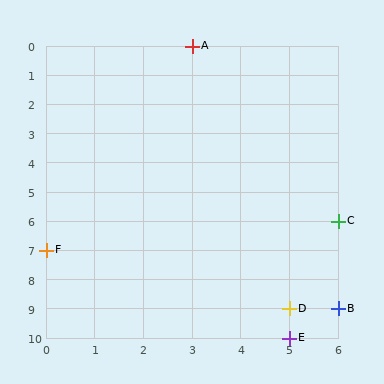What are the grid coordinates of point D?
Point D is at grid coordinates (5, 9).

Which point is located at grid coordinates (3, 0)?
Point A is at (3, 0).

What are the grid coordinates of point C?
Point C is at grid coordinates (6, 6).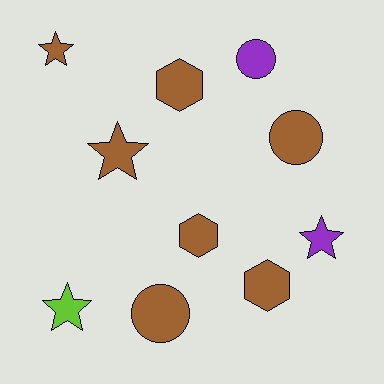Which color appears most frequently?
Brown, with 7 objects.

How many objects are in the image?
There are 10 objects.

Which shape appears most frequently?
Star, with 4 objects.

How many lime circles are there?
There are no lime circles.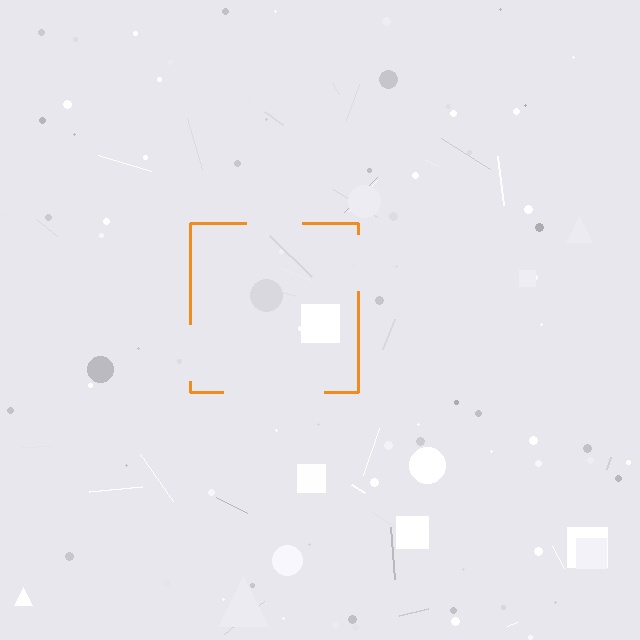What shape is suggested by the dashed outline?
The dashed outline suggests a square.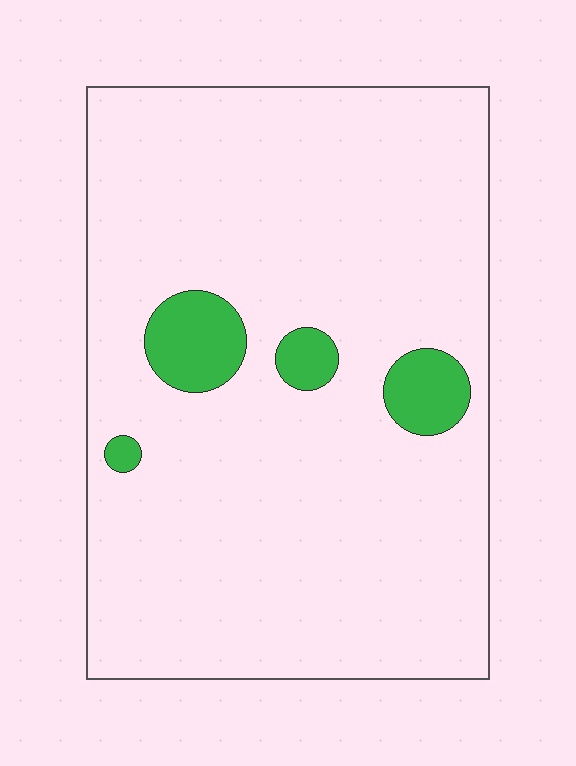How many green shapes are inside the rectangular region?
4.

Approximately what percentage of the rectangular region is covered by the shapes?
Approximately 10%.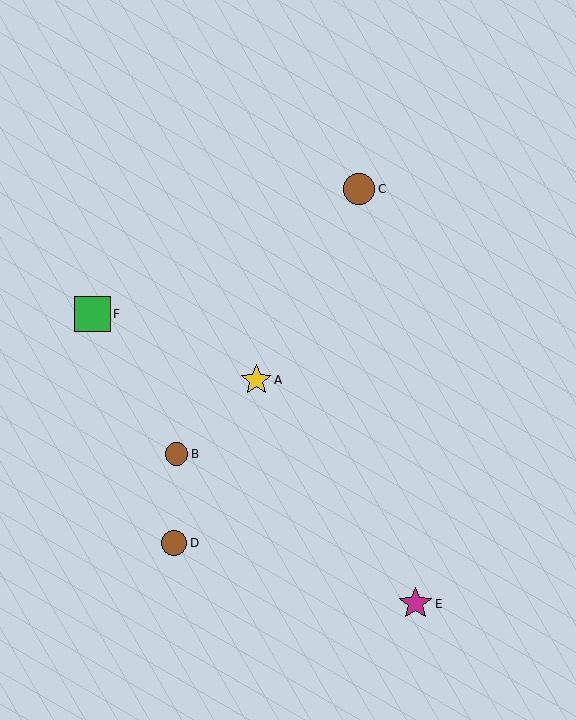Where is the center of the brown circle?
The center of the brown circle is at (359, 189).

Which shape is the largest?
The green square (labeled F) is the largest.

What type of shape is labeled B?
Shape B is a brown circle.